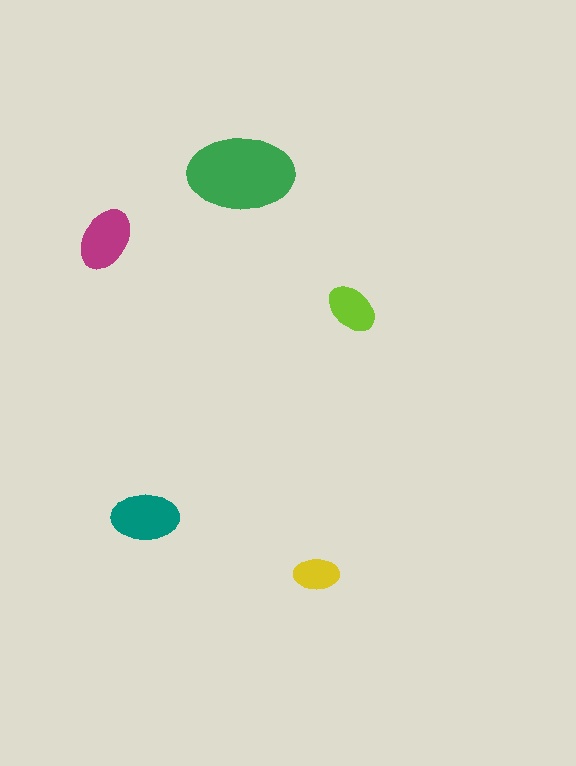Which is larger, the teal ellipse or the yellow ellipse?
The teal one.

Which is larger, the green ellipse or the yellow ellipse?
The green one.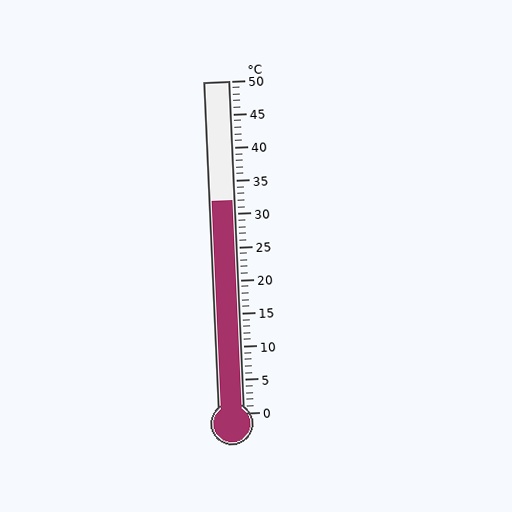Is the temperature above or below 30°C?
The temperature is above 30°C.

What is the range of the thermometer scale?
The thermometer scale ranges from 0°C to 50°C.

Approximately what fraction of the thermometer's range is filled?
The thermometer is filled to approximately 65% of its range.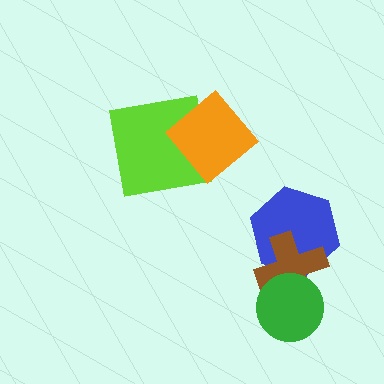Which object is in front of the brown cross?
The green circle is in front of the brown cross.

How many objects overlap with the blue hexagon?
1 object overlaps with the blue hexagon.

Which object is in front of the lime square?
The orange diamond is in front of the lime square.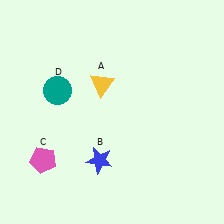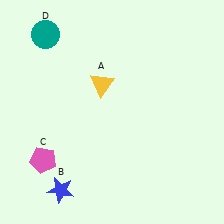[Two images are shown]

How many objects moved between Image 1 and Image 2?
2 objects moved between the two images.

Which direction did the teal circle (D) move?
The teal circle (D) moved up.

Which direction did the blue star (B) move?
The blue star (B) moved left.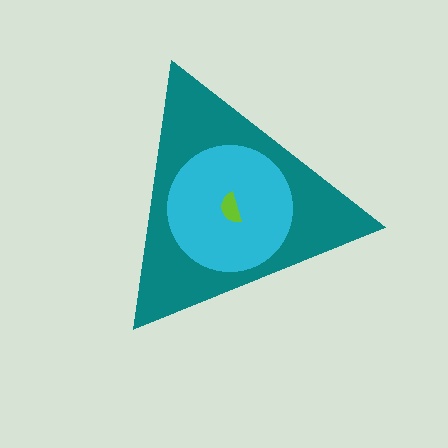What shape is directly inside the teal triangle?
The cyan circle.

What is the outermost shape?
The teal triangle.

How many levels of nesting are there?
3.